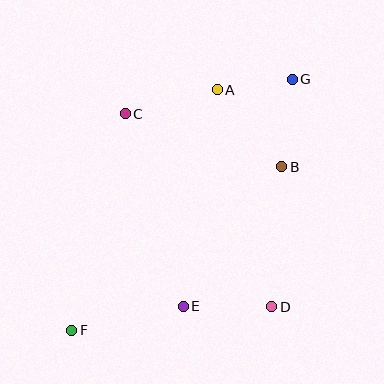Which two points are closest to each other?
Points A and G are closest to each other.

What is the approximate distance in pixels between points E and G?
The distance between E and G is approximately 252 pixels.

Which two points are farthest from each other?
Points F and G are farthest from each other.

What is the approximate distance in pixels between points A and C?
The distance between A and C is approximately 95 pixels.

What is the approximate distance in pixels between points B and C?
The distance between B and C is approximately 165 pixels.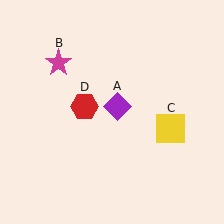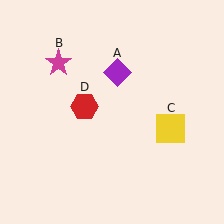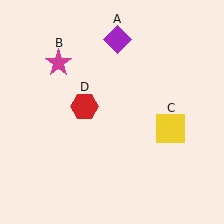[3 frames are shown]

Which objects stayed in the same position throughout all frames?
Magenta star (object B) and yellow square (object C) and red hexagon (object D) remained stationary.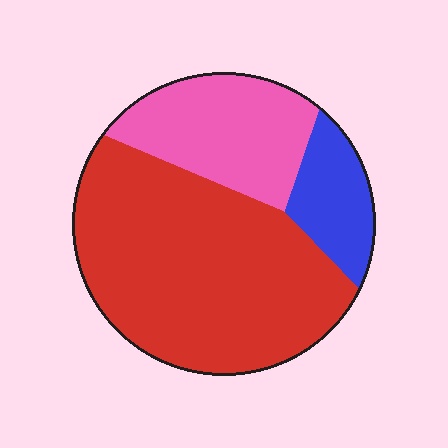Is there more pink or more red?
Red.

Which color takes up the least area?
Blue, at roughly 15%.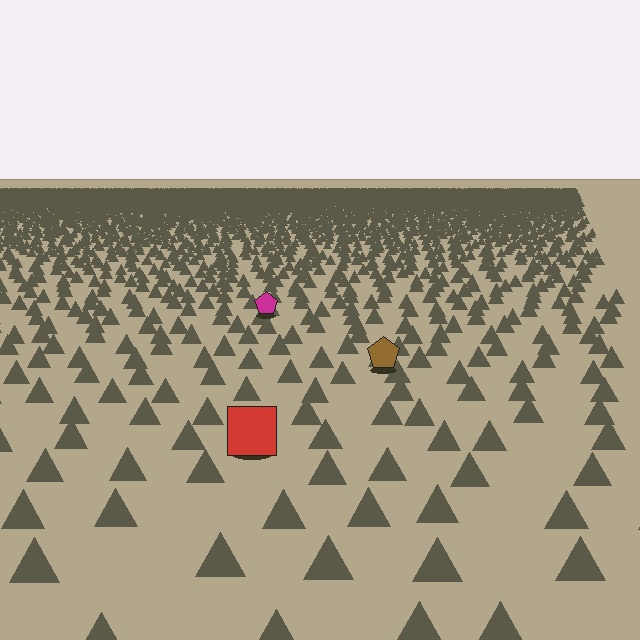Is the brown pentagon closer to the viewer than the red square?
No. The red square is closer — you can tell from the texture gradient: the ground texture is coarser near it.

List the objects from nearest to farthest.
From nearest to farthest: the red square, the brown pentagon, the magenta pentagon.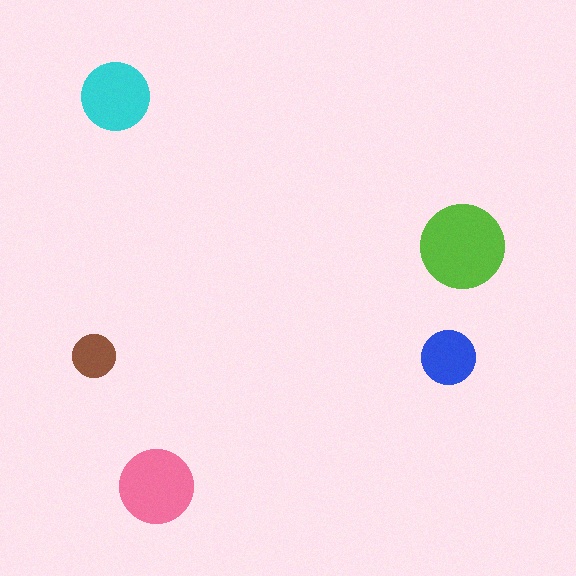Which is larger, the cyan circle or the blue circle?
The cyan one.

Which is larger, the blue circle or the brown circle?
The blue one.